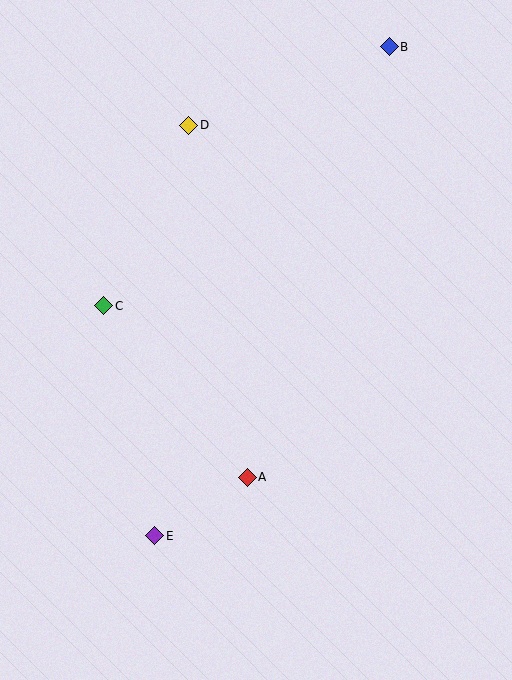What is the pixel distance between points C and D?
The distance between C and D is 199 pixels.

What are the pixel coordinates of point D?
Point D is at (189, 125).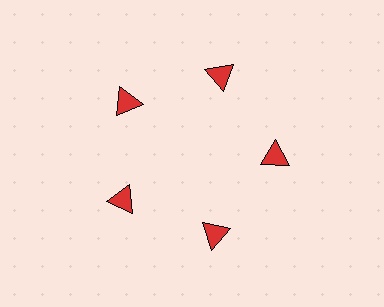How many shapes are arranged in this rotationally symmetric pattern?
There are 5 shapes, arranged in 5 groups of 1.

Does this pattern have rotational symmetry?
Yes, this pattern has 5-fold rotational symmetry. It looks the same after rotating 72 degrees around the center.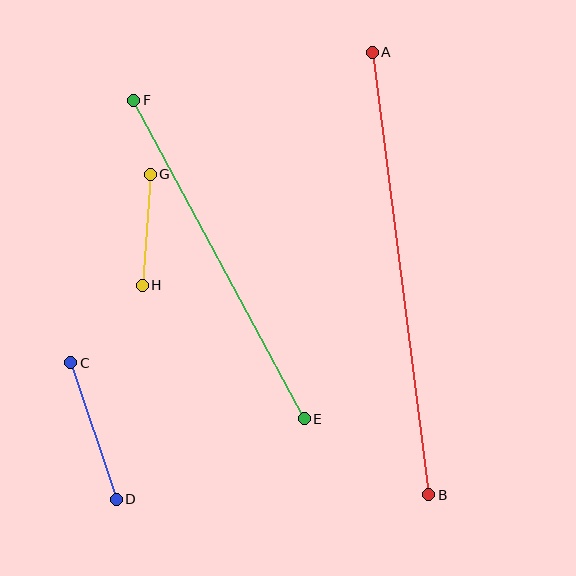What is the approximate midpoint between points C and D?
The midpoint is at approximately (94, 431) pixels.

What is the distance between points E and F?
The distance is approximately 361 pixels.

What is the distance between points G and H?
The distance is approximately 111 pixels.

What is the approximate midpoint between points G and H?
The midpoint is at approximately (146, 230) pixels.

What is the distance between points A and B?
The distance is approximately 446 pixels.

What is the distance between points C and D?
The distance is approximately 144 pixels.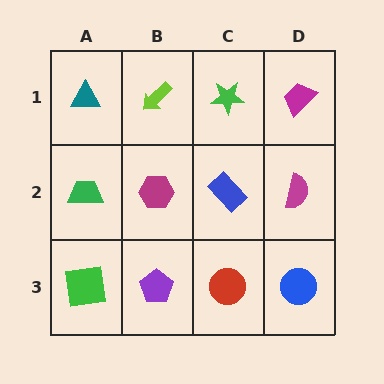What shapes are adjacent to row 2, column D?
A magenta trapezoid (row 1, column D), a blue circle (row 3, column D), a blue rectangle (row 2, column C).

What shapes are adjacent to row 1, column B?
A magenta hexagon (row 2, column B), a teal triangle (row 1, column A), a green star (row 1, column C).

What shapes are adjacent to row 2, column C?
A green star (row 1, column C), a red circle (row 3, column C), a magenta hexagon (row 2, column B), a magenta semicircle (row 2, column D).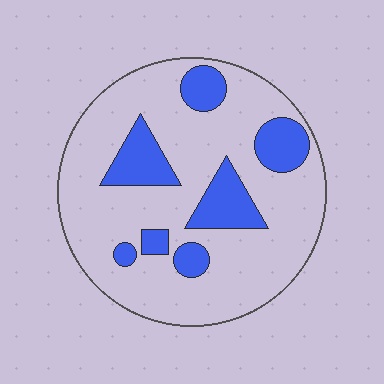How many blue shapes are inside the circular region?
7.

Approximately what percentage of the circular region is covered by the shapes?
Approximately 20%.